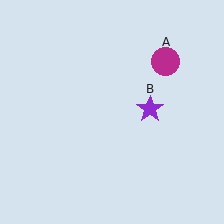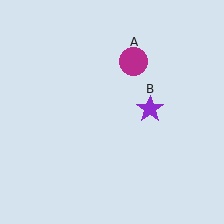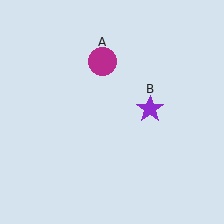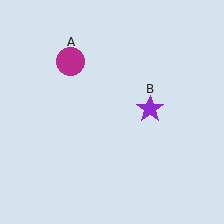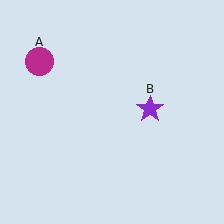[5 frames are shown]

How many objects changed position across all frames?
1 object changed position: magenta circle (object A).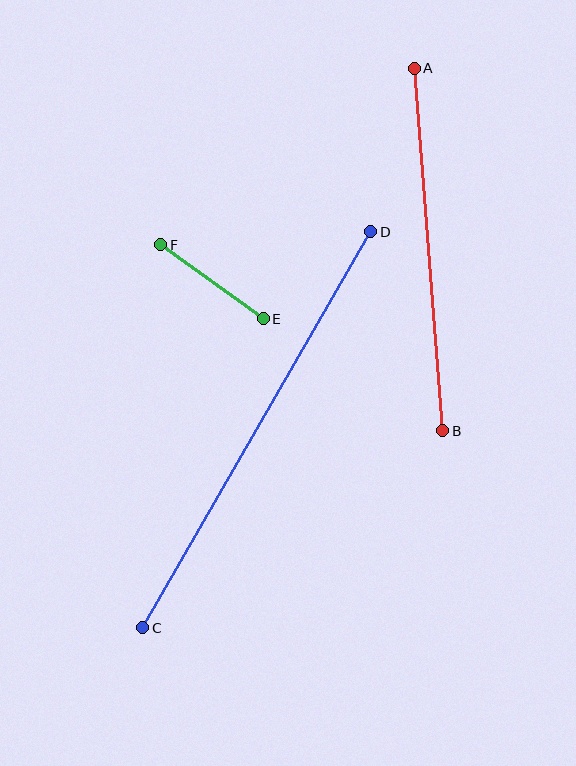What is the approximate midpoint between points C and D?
The midpoint is at approximately (257, 430) pixels.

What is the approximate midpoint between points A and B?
The midpoint is at approximately (429, 250) pixels.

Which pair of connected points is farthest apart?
Points C and D are farthest apart.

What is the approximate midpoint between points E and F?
The midpoint is at approximately (212, 282) pixels.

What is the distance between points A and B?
The distance is approximately 364 pixels.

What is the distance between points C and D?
The distance is approximately 457 pixels.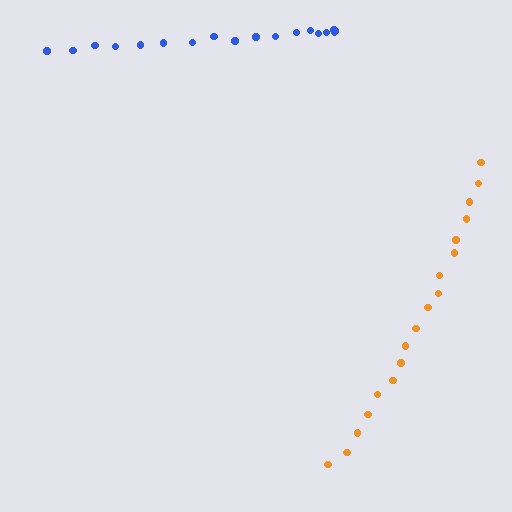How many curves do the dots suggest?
There are 2 distinct paths.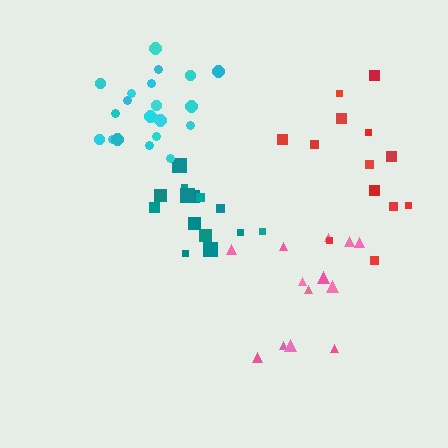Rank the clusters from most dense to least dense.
teal, cyan, pink, red.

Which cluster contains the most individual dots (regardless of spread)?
Cyan (20).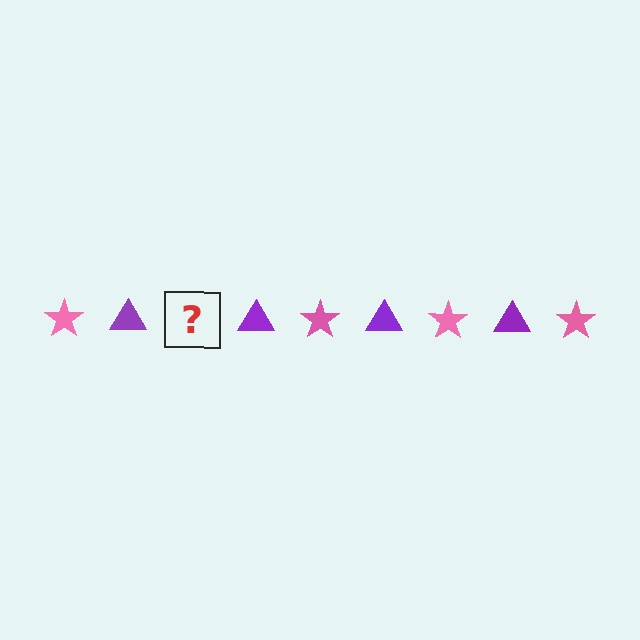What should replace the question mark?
The question mark should be replaced with a pink star.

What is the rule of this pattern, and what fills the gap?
The rule is that the pattern alternates between pink star and purple triangle. The gap should be filled with a pink star.